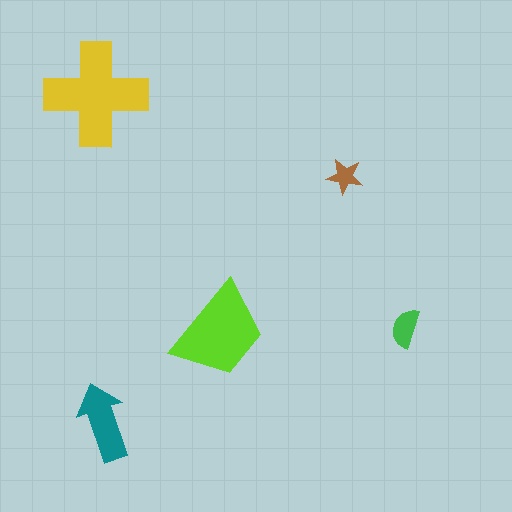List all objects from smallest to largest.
The brown star, the green semicircle, the teal arrow, the lime trapezoid, the yellow cross.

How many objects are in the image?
There are 5 objects in the image.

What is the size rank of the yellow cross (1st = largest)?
1st.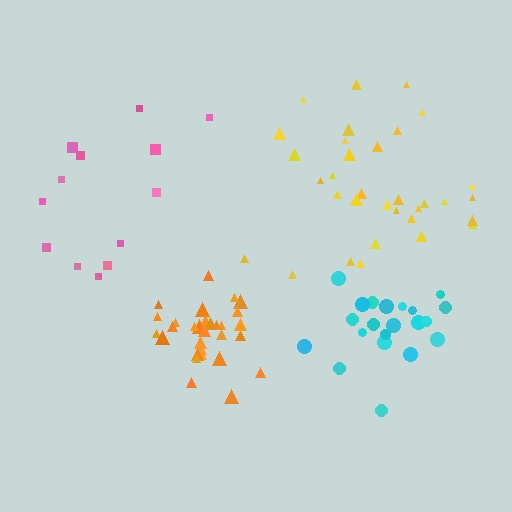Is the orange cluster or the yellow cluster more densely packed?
Orange.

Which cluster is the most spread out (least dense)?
Pink.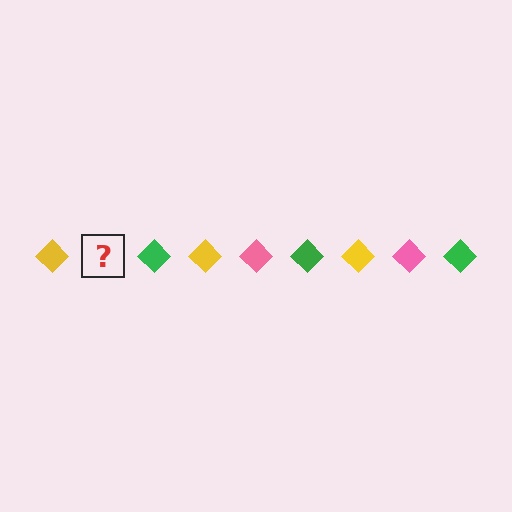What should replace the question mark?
The question mark should be replaced with a pink diamond.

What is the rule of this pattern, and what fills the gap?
The rule is that the pattern cycles through yellow, pink, green diamonds. The gap should be filled with a pink diamond.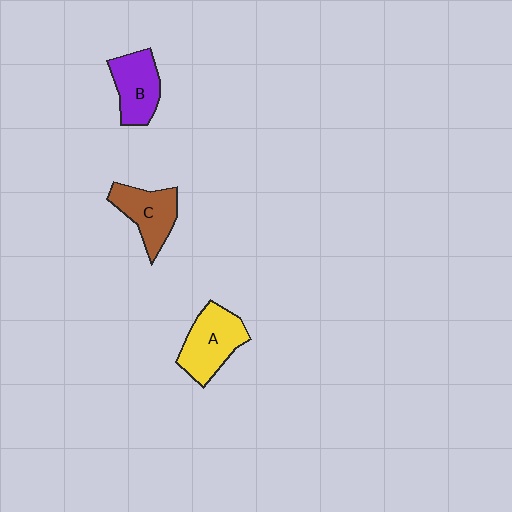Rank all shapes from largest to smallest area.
From largest to smallest: A (yellow), C (brown), B (purple).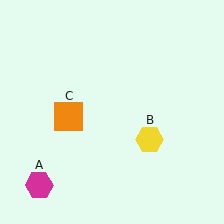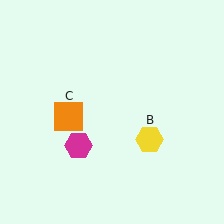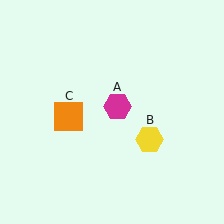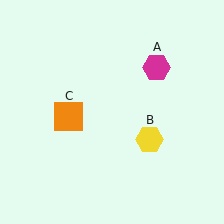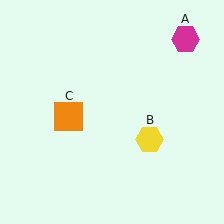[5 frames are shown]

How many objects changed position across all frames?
1 object changed position: magenta hexagon (object A).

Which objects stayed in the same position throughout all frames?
Yellow hexagon (object B) and orange square (object C) remained stationary.